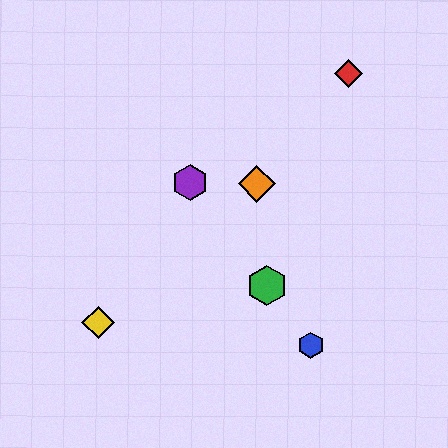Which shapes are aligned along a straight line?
The blue hexagon, the green hexagon, the purple hexagon are aligned along a straight line.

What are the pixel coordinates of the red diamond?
The red diamond is at (349, 74).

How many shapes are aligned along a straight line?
3 shapes (the blue hexagon, the green hexagon, the purple hexagon) are aligned along a straight line.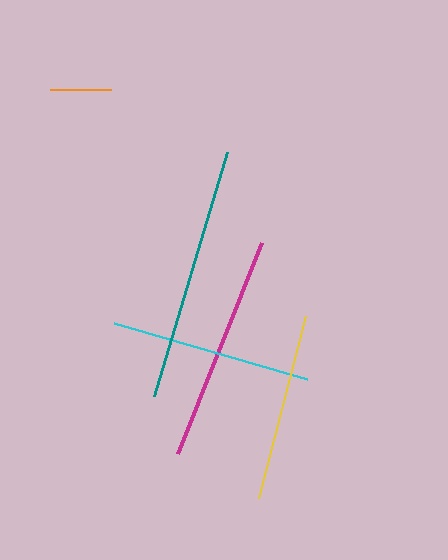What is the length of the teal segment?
The teal segment is approximately 255 pixels long.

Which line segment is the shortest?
The orange line is the shortest at approximately 61 pixels.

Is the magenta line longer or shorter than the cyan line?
The magenta line is longer than the cyan line.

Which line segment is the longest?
The teal line is the longest at approximately 255 pixels.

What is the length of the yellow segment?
The yellow segment is approximately 187 pixels long.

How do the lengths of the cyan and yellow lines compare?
The cyan and yellow lines are approximately the same length.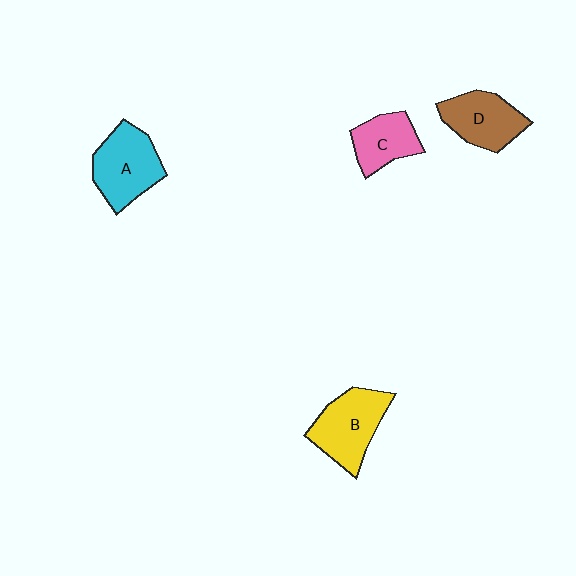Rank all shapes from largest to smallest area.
From largest to smallest: A (cyan), B (yellow), D (brown), C (pink).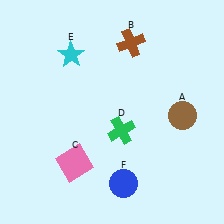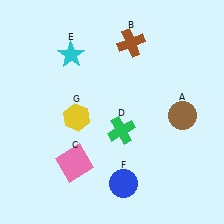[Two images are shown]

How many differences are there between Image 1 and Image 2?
There is 1 difference between the two images.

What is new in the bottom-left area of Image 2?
A yellow hexagon (G) was added in the bottom-left area of Image 2.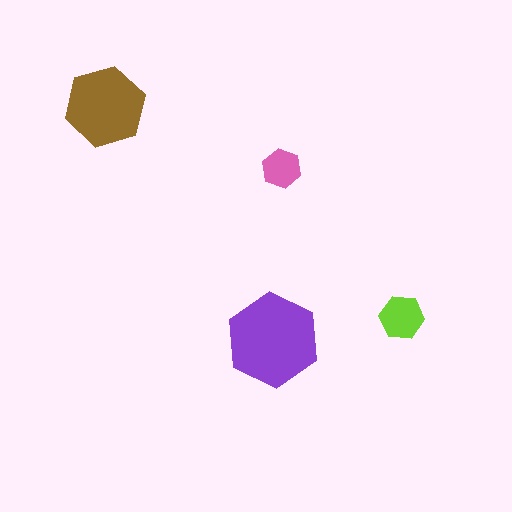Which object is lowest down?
The purple hexagon is bottommost.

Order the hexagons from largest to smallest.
the purple one, the brown one, the lime one, the pink one.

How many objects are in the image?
There are 4 objects in the image.